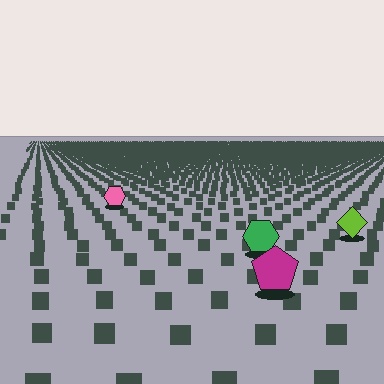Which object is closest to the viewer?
The magenta pentagon is closest. The texture marks near it are larger and more spread out.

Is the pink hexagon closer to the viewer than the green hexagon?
No. The green hexagon is closer — you can tell from the texture gradient: the ground texture is coarser near it.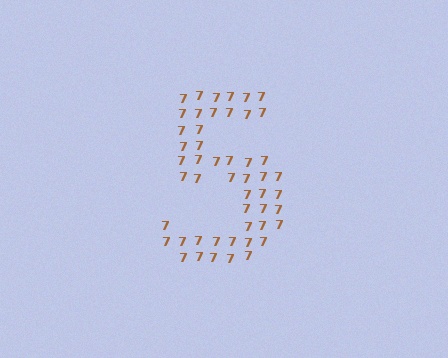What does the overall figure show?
The overall figure shows the digit 5.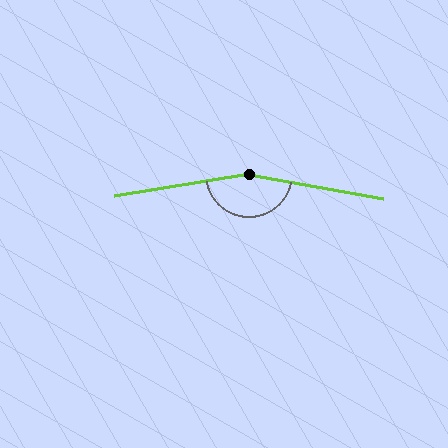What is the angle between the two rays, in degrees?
Approximately 160 degrees.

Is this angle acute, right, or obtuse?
It is obtuse.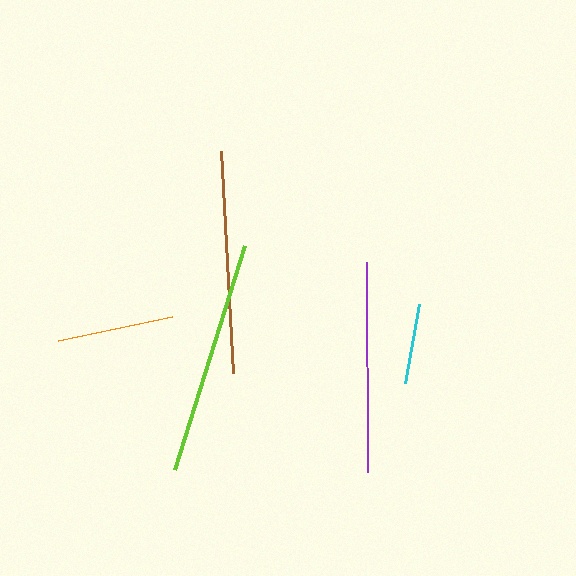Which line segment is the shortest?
The cyan line is the shortest at approximately 81 pixels.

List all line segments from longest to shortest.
From longest to shortest: lime, brown, purple, orange, cyan.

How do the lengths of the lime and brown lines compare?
The lime and brown lines are approximately the same length.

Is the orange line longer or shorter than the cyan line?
The orange line is longer than the cyan line.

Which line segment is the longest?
The lime line is the longest at approximately 235 pixels.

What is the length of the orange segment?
The orange segment is approximately 116 pixels long.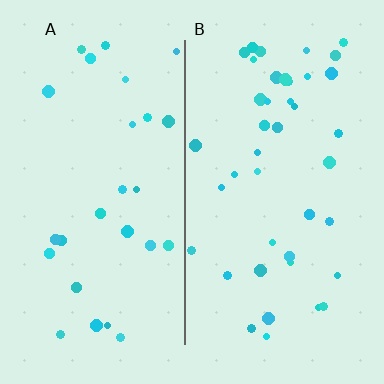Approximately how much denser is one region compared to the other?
Approximately 1.5× — region B over region A.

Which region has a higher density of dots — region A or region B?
B (the right).